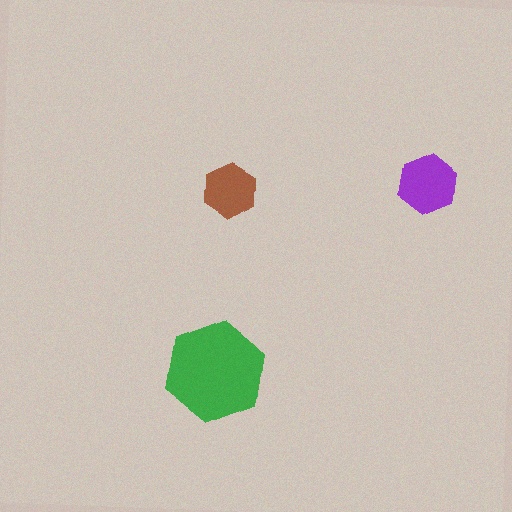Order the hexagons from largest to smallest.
the green one, the purple one, the brown one.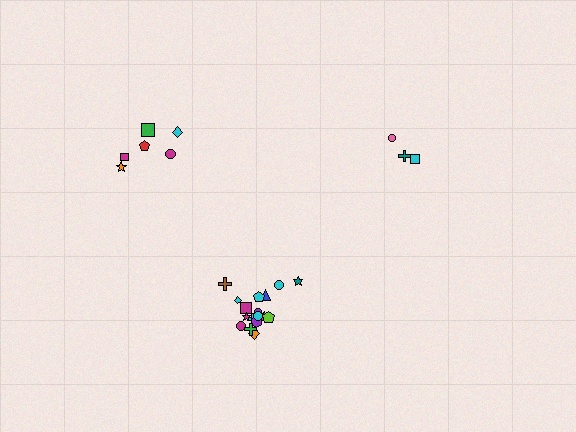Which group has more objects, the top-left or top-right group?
The top-left group.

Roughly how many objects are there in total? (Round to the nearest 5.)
Roughly 25 objects in total.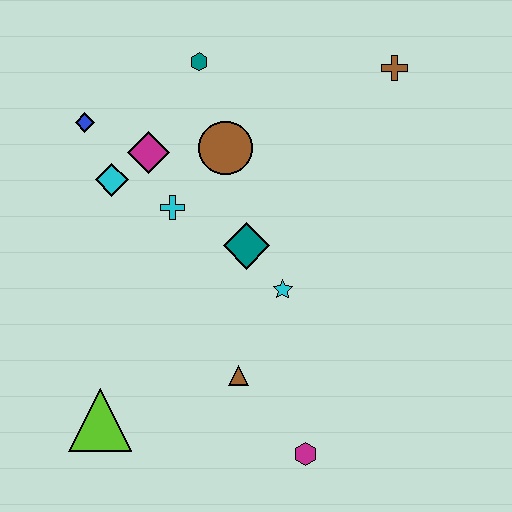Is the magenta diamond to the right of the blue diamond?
Yes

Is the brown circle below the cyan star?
No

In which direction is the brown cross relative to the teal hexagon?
The brown cross is to the right of the teal hexagon.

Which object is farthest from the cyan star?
The blue diamond is farthest from the cyan star.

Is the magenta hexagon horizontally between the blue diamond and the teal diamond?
No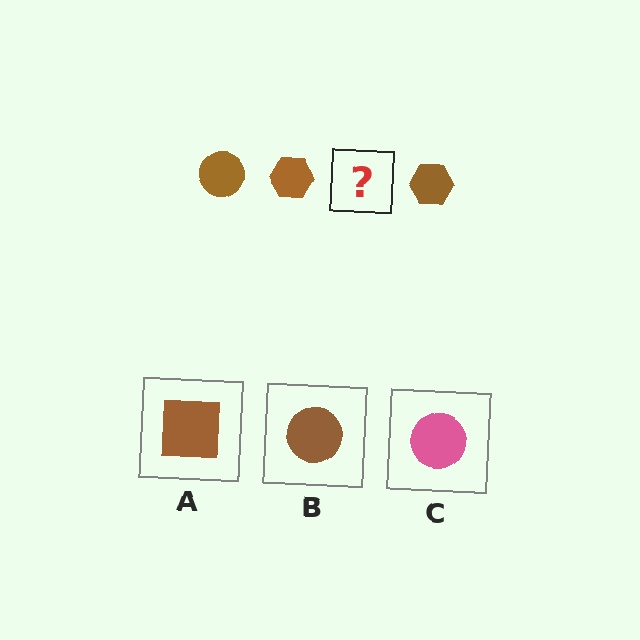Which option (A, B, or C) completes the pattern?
B.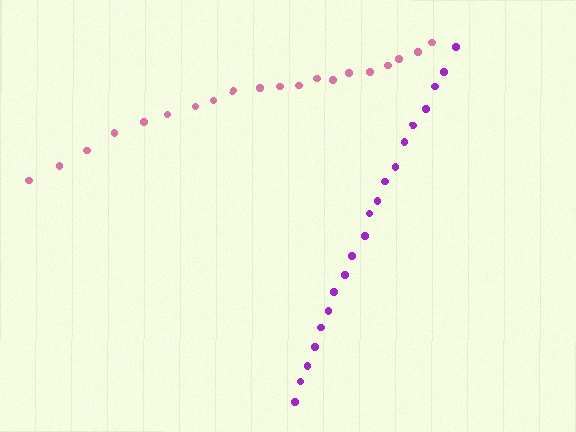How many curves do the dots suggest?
There are 2 distinct paths.